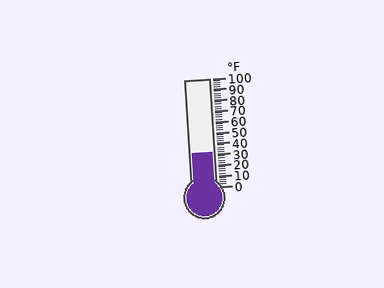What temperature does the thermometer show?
The thermometer shows approximately 32°F.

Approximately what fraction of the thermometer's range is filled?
The thermometer is filled to approximately 30% of its range.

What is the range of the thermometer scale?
The thermometer scale ranges from 0°F to 100°F.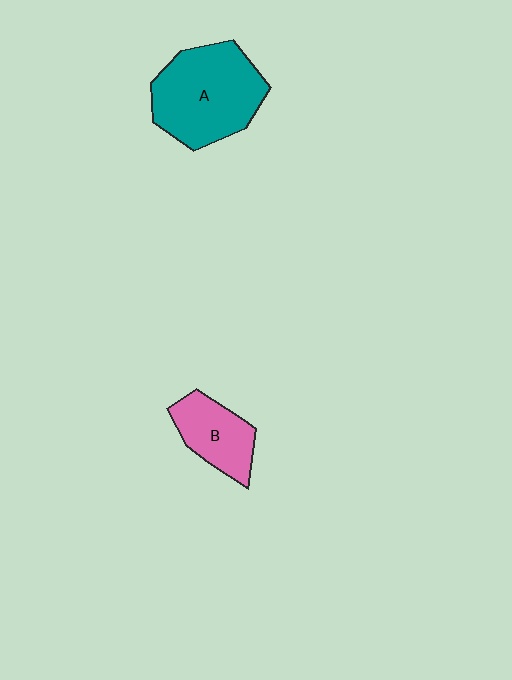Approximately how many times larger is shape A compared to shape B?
Approximately 1.9 times.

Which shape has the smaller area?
Shape B (pink).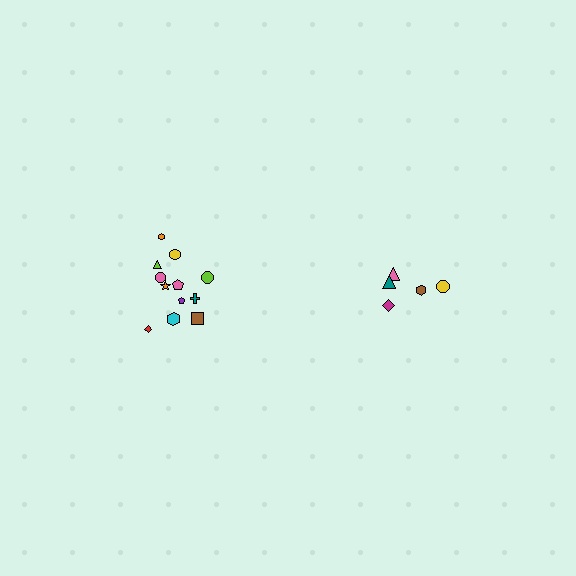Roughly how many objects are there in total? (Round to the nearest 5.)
Roughly 15 objects in total.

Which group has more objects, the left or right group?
The left group.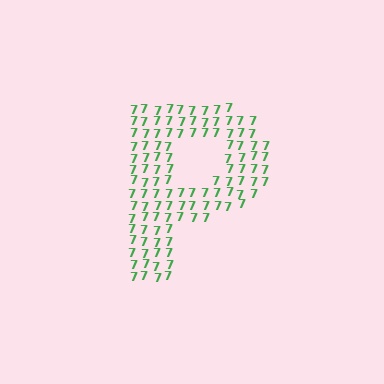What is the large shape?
The large shape is the letter P.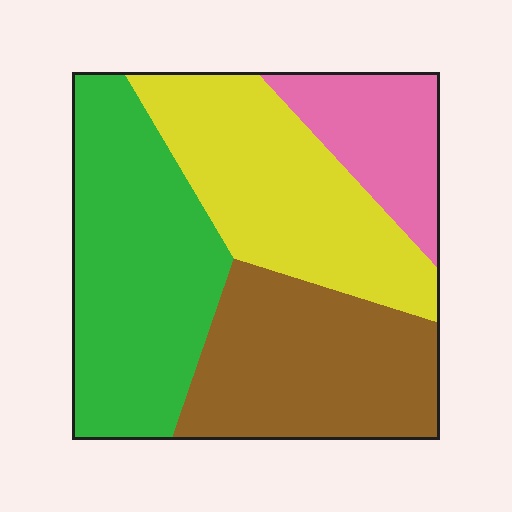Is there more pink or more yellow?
Yellow.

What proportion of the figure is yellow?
Yellow covers 27% of the figure.